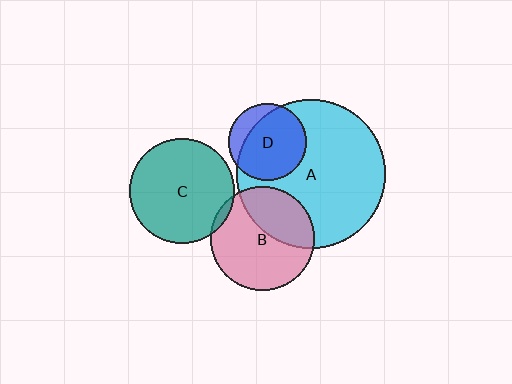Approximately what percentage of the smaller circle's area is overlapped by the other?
Approximately 75%.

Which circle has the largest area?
Circle A (cyan).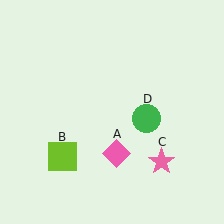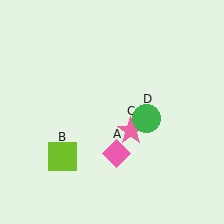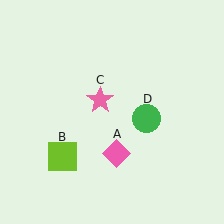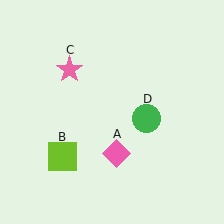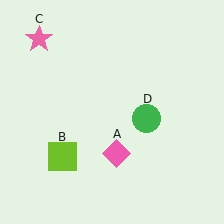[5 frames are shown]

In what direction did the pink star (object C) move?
The pink star (object C) moved up and to the left.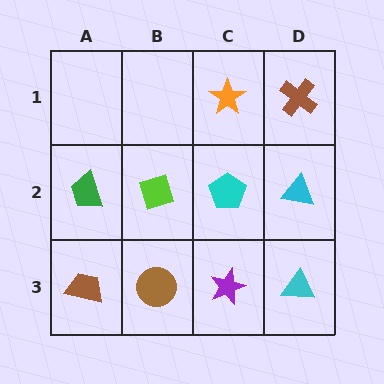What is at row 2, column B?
A lime diamond.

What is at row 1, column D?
A brown cross.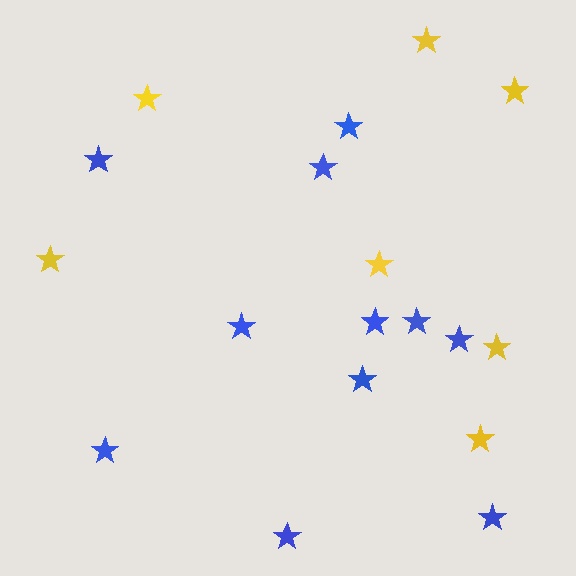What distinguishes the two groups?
There are 2 groups: one group of yellow stars (7) and one group of blue stars (11).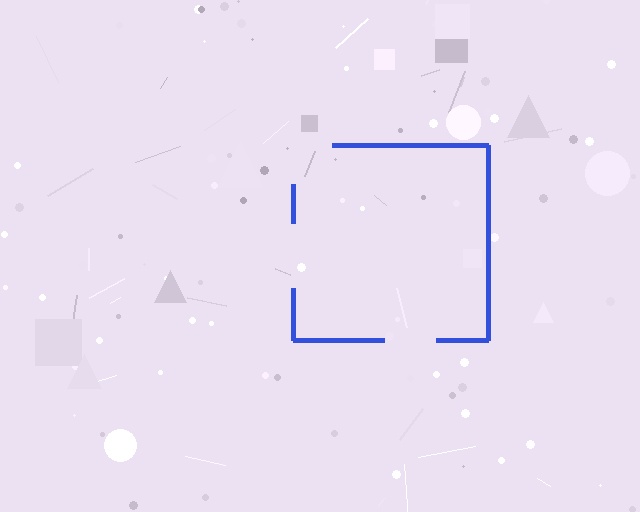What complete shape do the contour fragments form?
The contour fragments form a square.